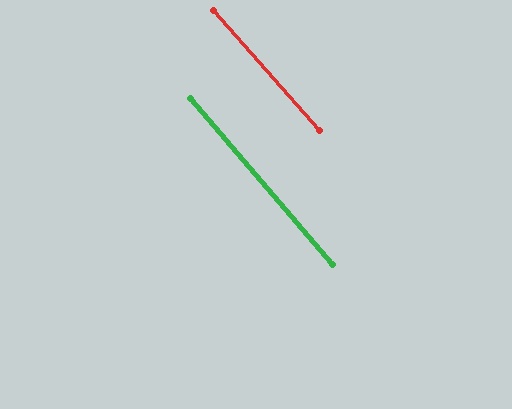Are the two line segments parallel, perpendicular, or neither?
Parallel — their directions differ by only 0.8°.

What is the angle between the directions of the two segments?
Approximately 1 degree.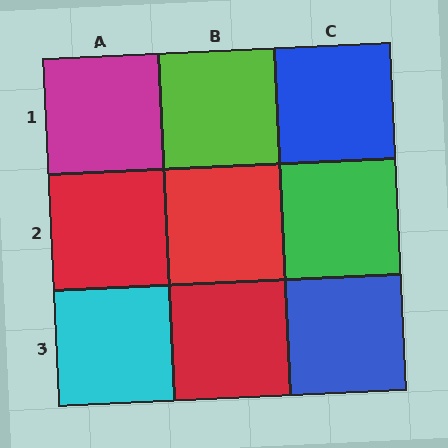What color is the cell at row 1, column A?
Magenta.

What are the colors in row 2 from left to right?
Red, red, green.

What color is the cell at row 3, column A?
Cyan.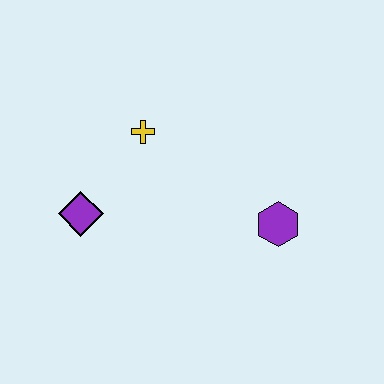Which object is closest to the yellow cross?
The purple diamond is closest to the yellow cross.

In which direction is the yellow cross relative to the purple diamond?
The yellow cross is above the purple diamond.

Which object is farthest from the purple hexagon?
The purple diamond is farthest from the purple hexagon.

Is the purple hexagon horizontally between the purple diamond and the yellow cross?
No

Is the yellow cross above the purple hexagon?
Yes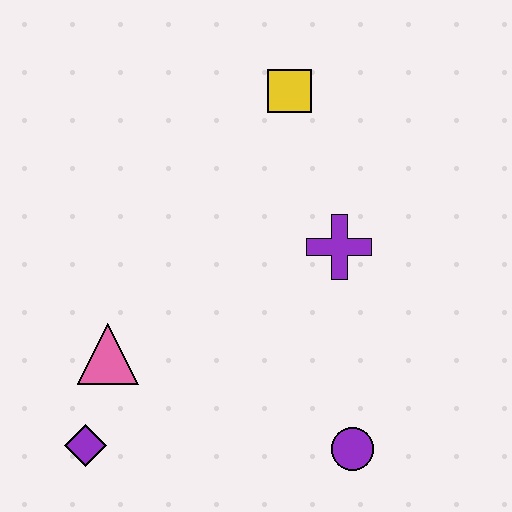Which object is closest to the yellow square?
The purple cross is closest to the yellow square.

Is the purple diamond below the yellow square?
Yes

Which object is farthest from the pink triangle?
The yellow square is farthest from the pink triangle.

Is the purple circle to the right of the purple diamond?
Yes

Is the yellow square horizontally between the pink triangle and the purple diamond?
No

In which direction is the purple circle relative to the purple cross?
The purple circle is below the purple cross.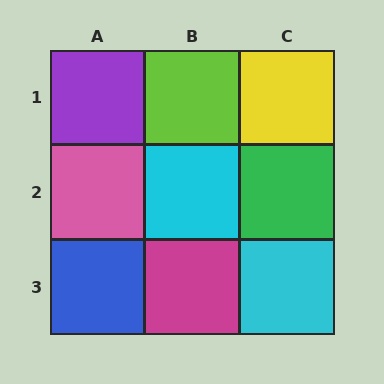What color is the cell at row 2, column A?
Pink.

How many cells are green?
1 cell is green.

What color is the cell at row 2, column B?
Cyan.